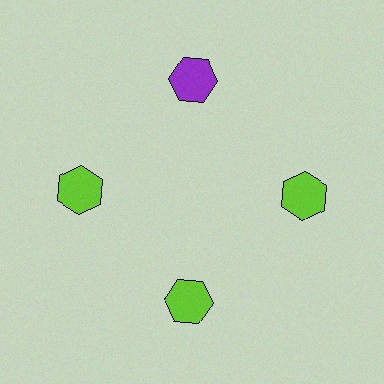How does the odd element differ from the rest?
It has a different color: purple instead of lime.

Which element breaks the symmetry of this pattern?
The purple hexagon at roughly the 12 o'clock position breaks the symmetry. All other shapes are lime hexagons.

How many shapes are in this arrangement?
There are 4 shapes arranged in a ring pattern.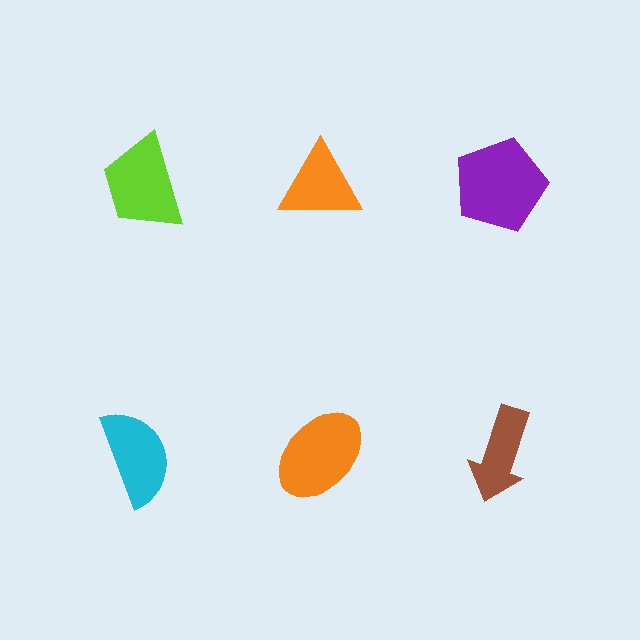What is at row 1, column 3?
A purple pentagon.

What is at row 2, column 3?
A brown arrow.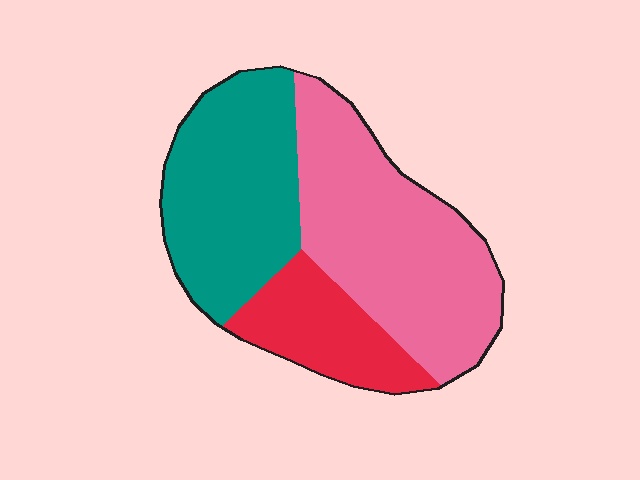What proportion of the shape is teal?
Teal takes up about three eighths (3/8) of the shape.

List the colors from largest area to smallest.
From largest to smallest: pink, teal, red.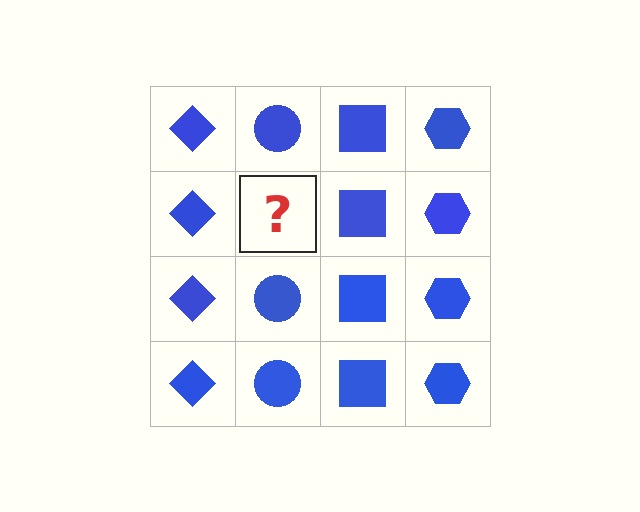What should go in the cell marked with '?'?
The missing cell should contain a blue circle.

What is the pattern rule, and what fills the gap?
The rule is that each column has a consistent shape. The gap should be filled with a blue circle.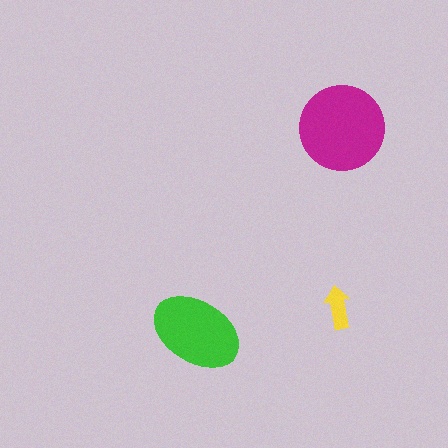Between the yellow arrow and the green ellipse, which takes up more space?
The green ellipse.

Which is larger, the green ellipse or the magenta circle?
The magenta circle.